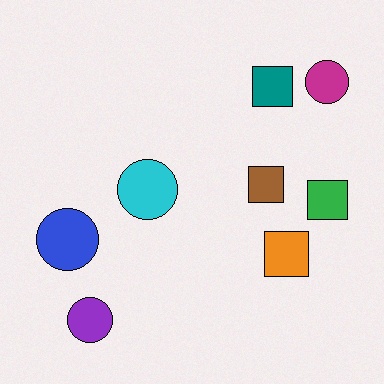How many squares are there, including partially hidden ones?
There are 4 squares.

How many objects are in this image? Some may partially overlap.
There are 8 objects.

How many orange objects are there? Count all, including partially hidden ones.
There is 1 orange object.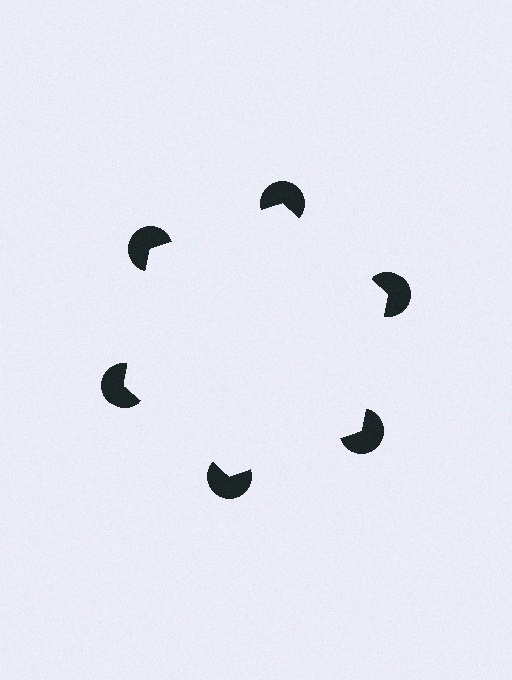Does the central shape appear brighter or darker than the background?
It typically appears slightly brighter than the background, even though no actual brightness change is drawn.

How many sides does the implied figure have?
6 sides.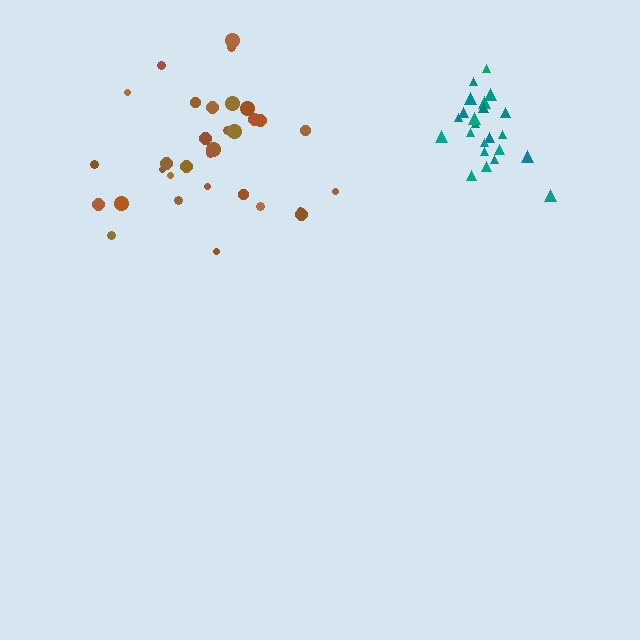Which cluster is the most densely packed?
Teal.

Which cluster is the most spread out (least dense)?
Brown.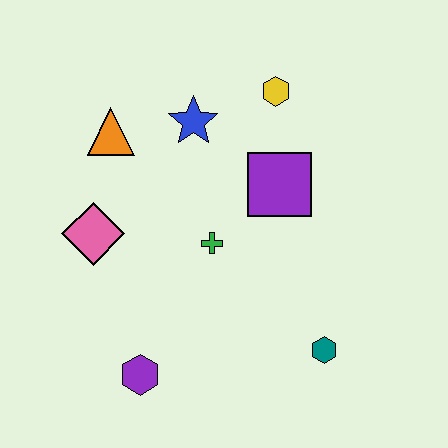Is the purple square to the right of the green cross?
Yes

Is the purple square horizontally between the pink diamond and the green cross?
No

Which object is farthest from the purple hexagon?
The yellow hexagon is farthest from the purple hexagon.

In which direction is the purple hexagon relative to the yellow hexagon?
The purple hexagon is below the yellow hexagon.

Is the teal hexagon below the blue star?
Yes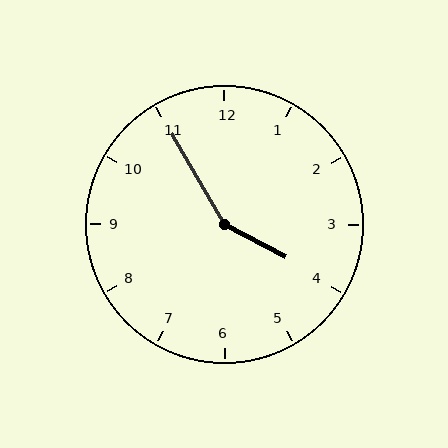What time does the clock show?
3:55.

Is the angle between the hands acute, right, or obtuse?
It is obtuse.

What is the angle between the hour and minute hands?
Approximately 148 degrees.